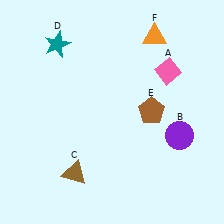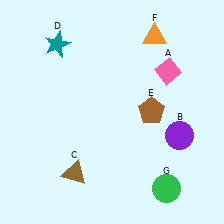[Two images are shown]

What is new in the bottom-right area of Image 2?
A green circle (G) was added in the bottom-right area of Image 2.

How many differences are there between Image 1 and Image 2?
There is 1 difference between the two images.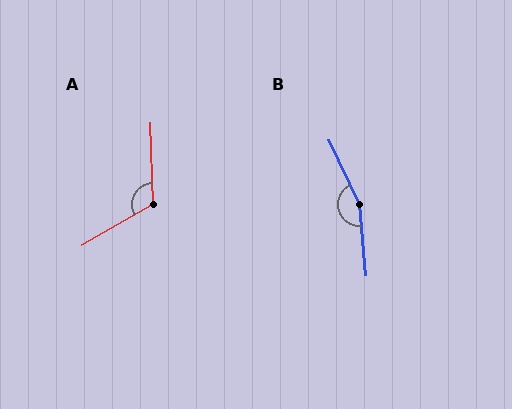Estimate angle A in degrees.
Approximately 119 degrees.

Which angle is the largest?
B, at approximately 160 degrees.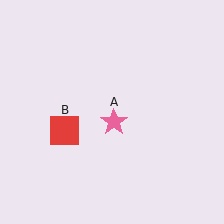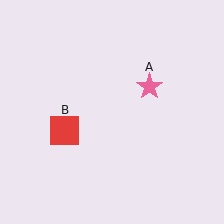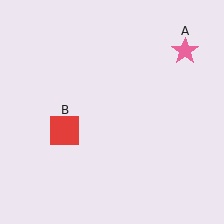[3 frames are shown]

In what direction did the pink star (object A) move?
The pink star (object A) moved up and to the right.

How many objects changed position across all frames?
1 object changed position: pink star (object A).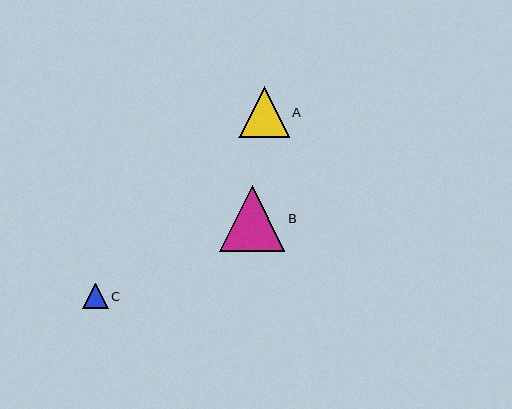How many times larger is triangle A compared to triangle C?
Triangle A is approximately 2.0 times the size of triangle C.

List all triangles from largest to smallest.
From largest to smallest: B, A, C.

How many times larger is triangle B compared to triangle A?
Triangle B is approximately 1.3 times the size of triangle A.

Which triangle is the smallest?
Triangle C is the smallest with a size of approximately 26 pixels.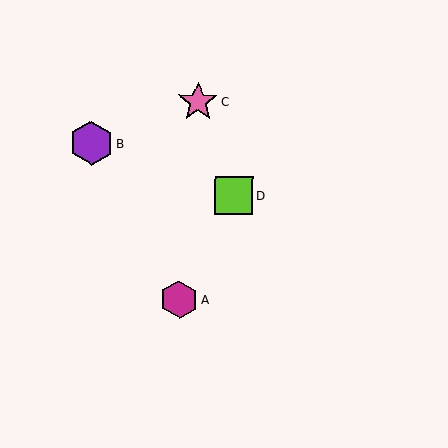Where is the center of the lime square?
The center of the lime square is at (234, 196).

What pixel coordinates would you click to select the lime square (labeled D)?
Click at (234, 196) to select the lime square D.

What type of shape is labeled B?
Shape B is a purple hexagon.